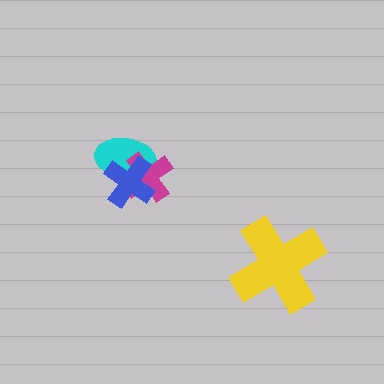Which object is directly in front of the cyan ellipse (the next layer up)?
The magenta cross is directly in front of the cyan ellipse.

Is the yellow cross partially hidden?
No, no other shape covers it.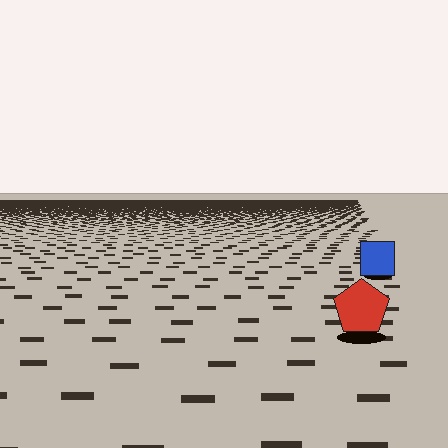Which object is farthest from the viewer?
The blue square is farthest from the viewer. It appears smaller and the ground texture around it is denser.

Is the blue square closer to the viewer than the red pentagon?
No. The red pentagon is closer — you can tell from the texture gradient: the ground texture is coarser near it.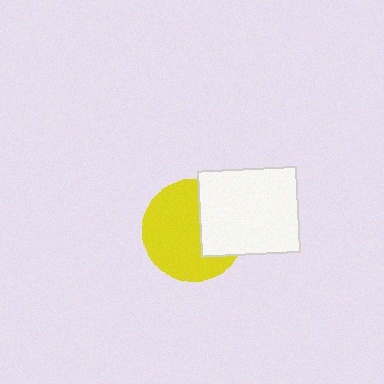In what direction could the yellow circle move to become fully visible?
The yellow circle could move left. That would shift it out from behind the white rectangle entirely.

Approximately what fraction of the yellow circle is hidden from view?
Roughly 35% of the yellow circle is hidden behind the white rectangle.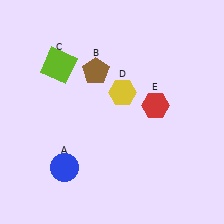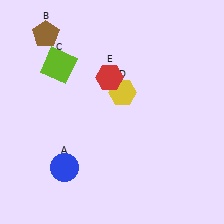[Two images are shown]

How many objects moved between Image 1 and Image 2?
2 objects moved between the two images.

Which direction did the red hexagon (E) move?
The red hexagon (E) moved left.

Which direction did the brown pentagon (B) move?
The brown pentagon (B) moved left.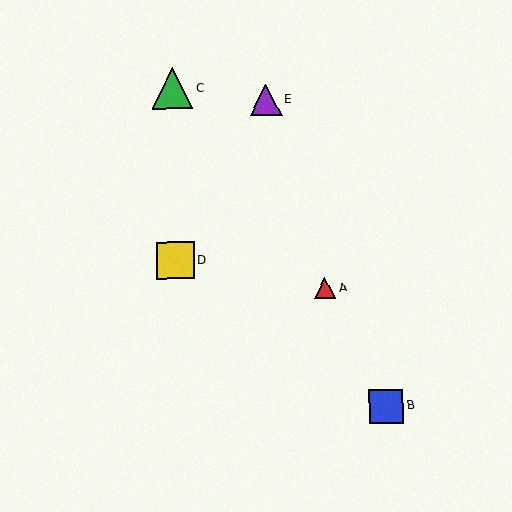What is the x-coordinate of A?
Object A is at x≈325.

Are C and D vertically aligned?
Yes, both are at x≈173.